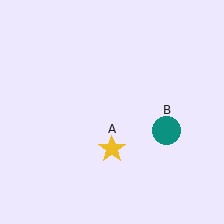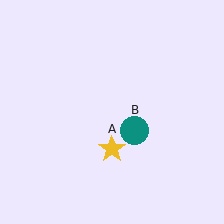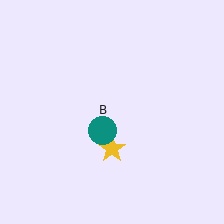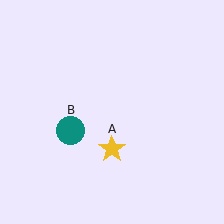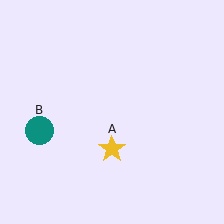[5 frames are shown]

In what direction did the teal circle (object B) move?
The teal circle (object B) moved left.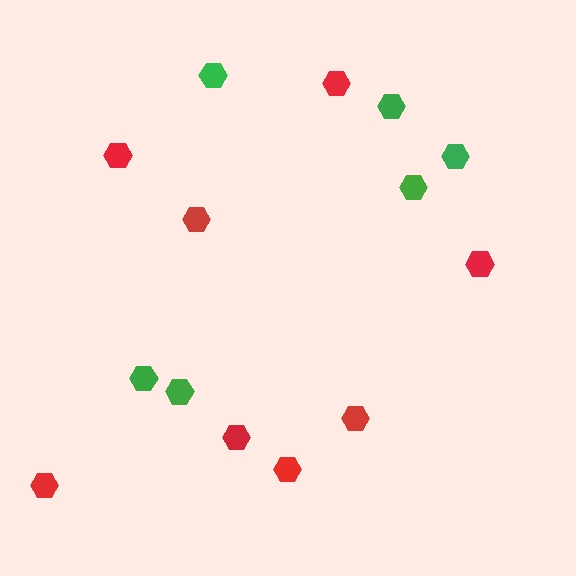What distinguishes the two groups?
There are 2 groups: one group of red hexagons (8) and one group of green hexagons (6).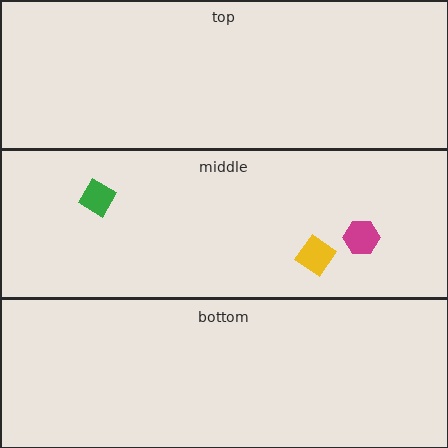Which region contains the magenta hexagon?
The middle region.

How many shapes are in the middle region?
3.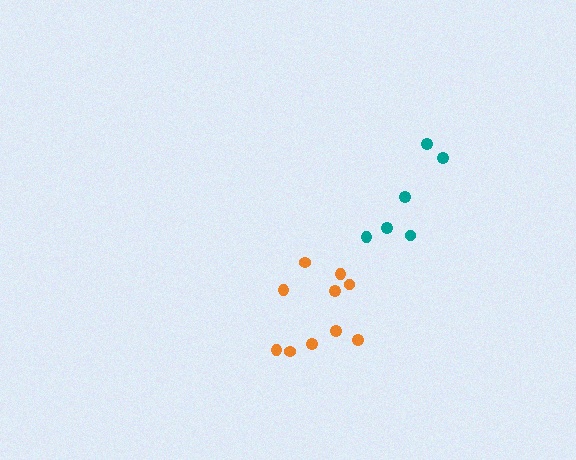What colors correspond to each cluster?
The clusters are colored: teal, orange.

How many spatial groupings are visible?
There are 2 spatial groupings.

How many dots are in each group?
Group 1: 6 dots, Group 2: 10 dots (16 total).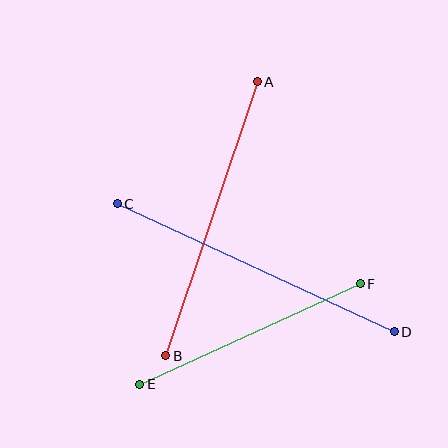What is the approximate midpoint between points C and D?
The midpoint is at approximately (256, 268) pixels.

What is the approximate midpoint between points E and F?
The midpoint is at approximately (250, 334) pixels.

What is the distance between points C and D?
The distance is approximately 305 pixels.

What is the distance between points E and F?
The distance is approximately 242 pixels.